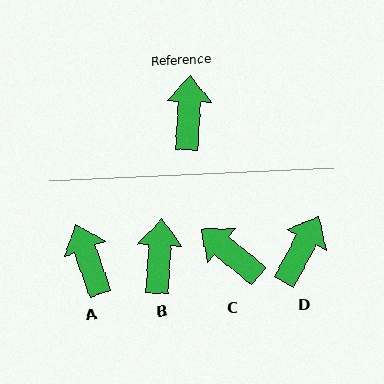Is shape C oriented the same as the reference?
No, it is off by about 54 degrees.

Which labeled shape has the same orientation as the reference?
B.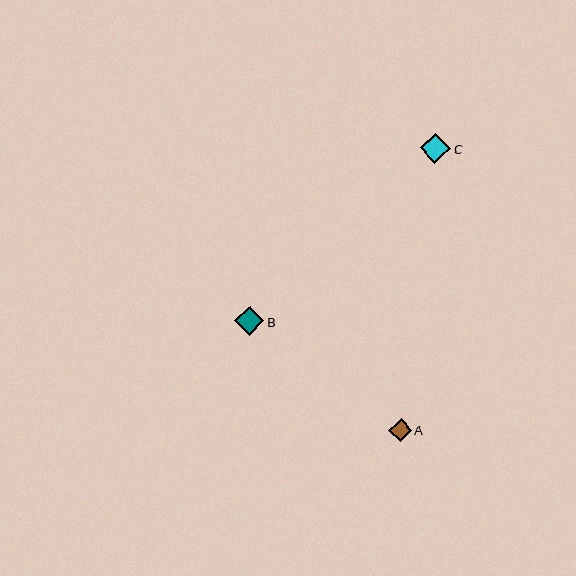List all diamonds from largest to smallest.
From largest to smallest: C, B, A.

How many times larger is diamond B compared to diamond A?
Diamond B is approximately 1.3 times the size of diamond A.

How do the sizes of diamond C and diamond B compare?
Diamond C and diamond B are approximately the same size.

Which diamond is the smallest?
Diamond A is the smallest with a size of approximately 23 pixels.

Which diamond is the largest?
Diamond C is the largest with a size of approximately 30 pixels.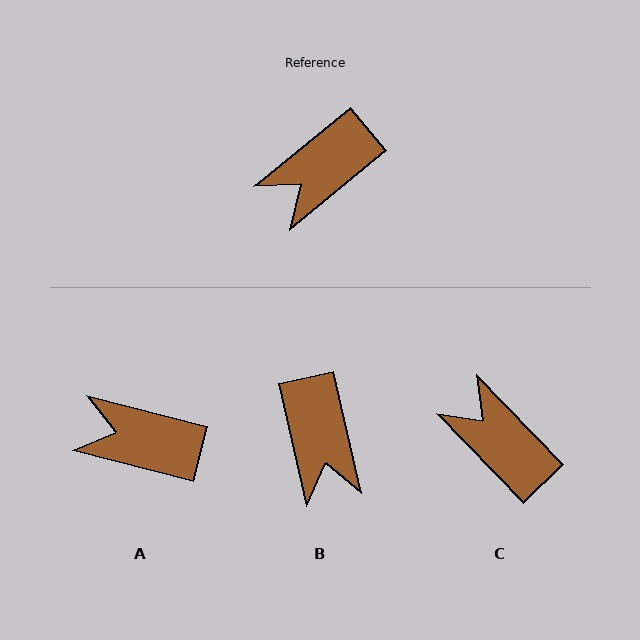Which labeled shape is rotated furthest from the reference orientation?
C, about 85 degrees away.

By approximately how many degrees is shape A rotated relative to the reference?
Approximately 54 degrees clockwise.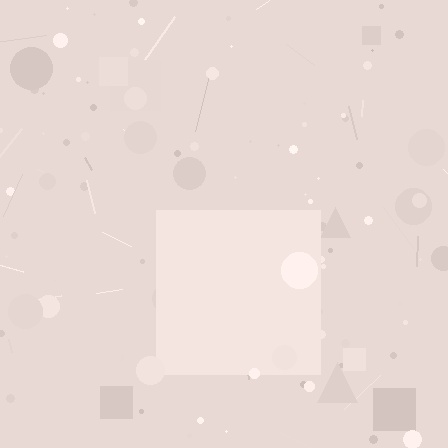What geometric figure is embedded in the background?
A square is embedded in the background.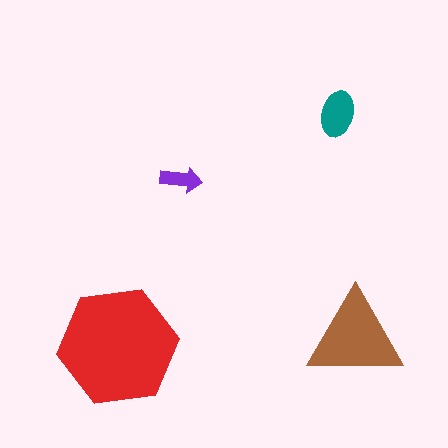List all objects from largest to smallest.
The red hexagon, the brown triangle, the teal ellipse, the purple arrow.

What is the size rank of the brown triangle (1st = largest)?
2nd.